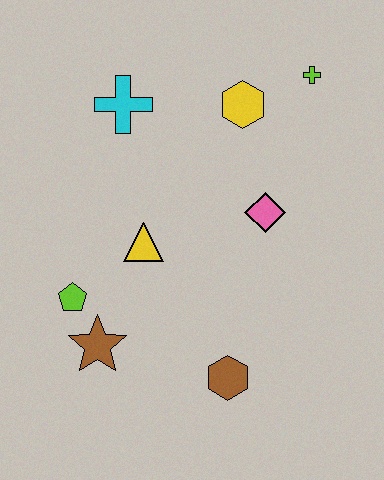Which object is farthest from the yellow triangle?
The lime cross is farthest from the yellow triangle.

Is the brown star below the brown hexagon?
No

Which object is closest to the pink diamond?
The yellow hexagon is closest to the pink diamond.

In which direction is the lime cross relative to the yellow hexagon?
The lime cross is to the right of the yellow hexagon.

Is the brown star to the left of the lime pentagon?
No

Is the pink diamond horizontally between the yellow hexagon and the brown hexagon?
No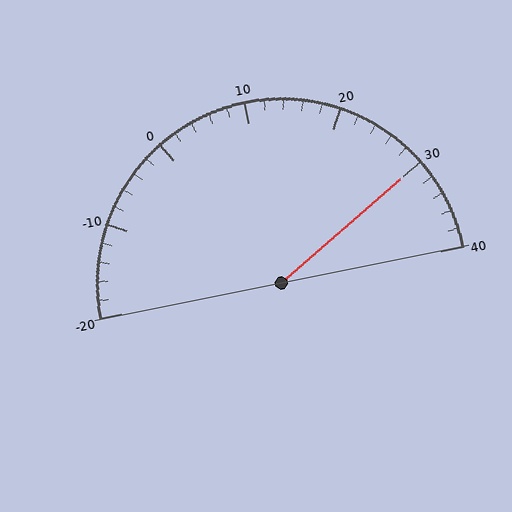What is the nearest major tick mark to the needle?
The nearest major tick mark is 30.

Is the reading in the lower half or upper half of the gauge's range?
The reading is in the upper half of the range (-20 to 40).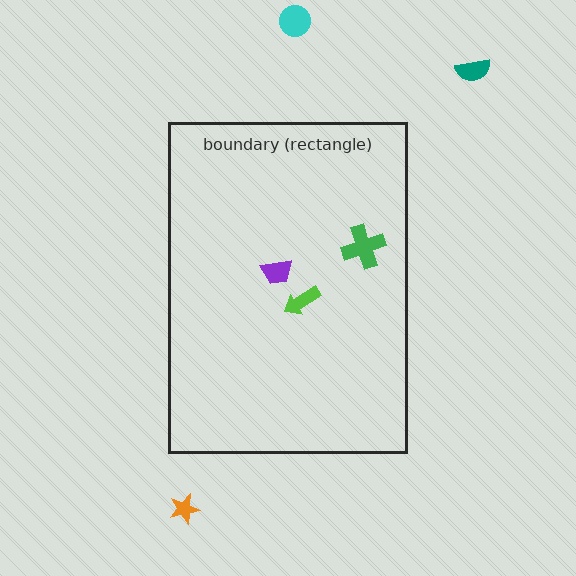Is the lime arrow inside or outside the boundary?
Inside.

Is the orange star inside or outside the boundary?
Outside.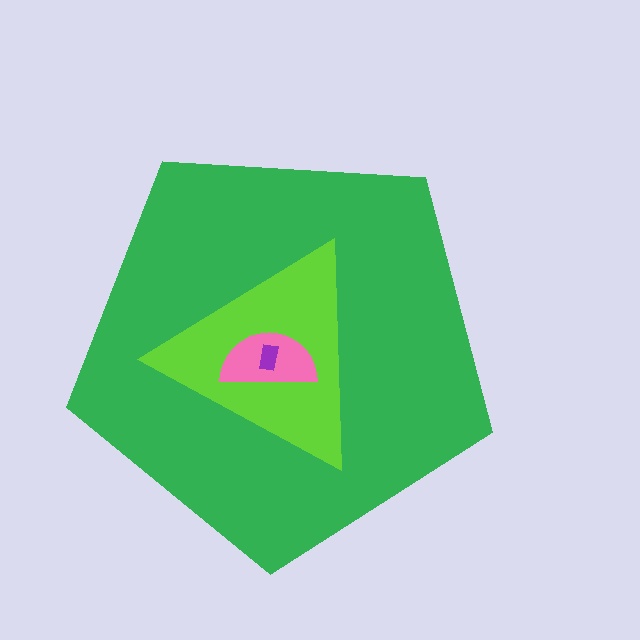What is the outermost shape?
The green pentagon.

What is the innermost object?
The purple rectangle.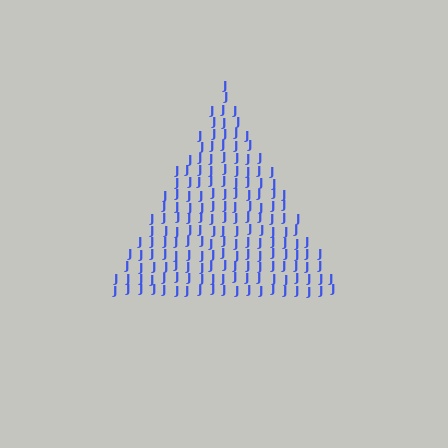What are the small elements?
The small elements are letter J's.